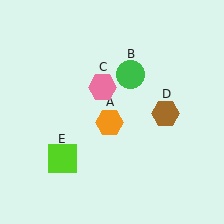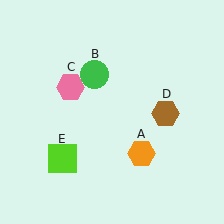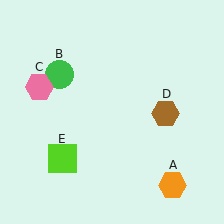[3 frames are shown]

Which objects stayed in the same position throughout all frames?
Brown hexagon (object D) and lime square (object E) remained stationary.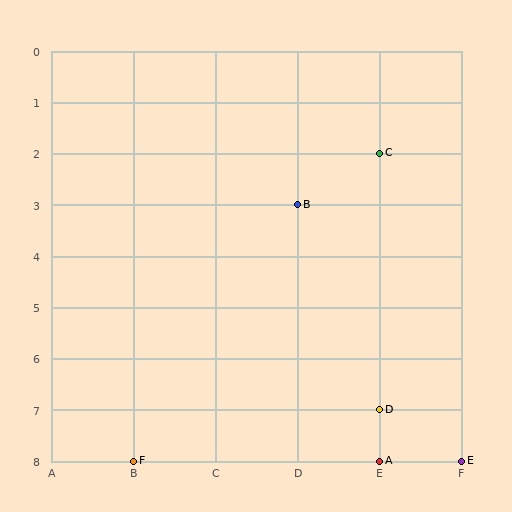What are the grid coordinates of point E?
Point E is at grid coordinates (F, 8).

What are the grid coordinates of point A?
Point A is at grid coordinates (E, 8).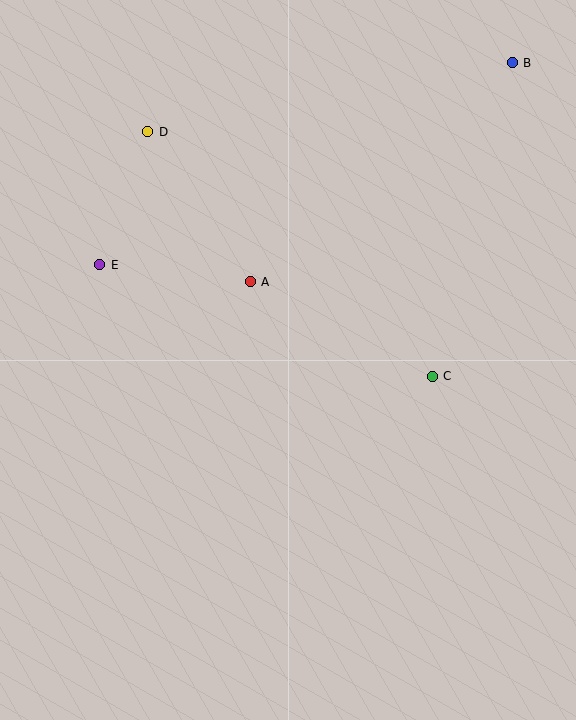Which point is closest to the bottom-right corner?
Point C is closest to the bottom-right corner.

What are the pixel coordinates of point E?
Point E is at (100, 265).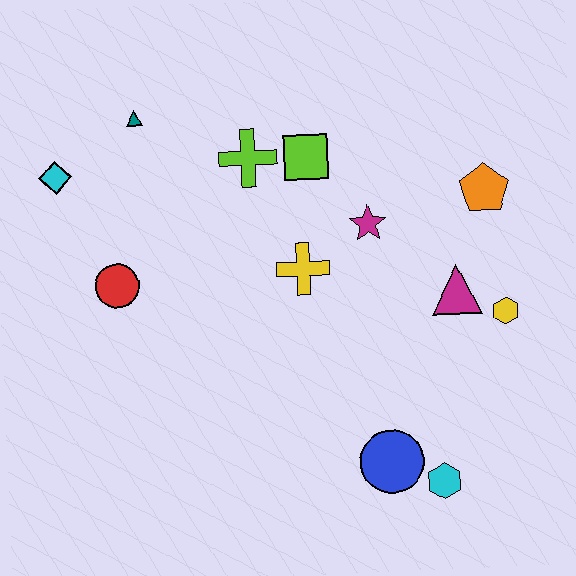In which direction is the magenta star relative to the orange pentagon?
The magenta star is to the left of the orange pentagon.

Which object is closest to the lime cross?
The lime square is closest to the lime cross.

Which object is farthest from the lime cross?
The cyan hexagon is farthest from the lime cross.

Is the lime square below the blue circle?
No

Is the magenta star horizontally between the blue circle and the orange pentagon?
No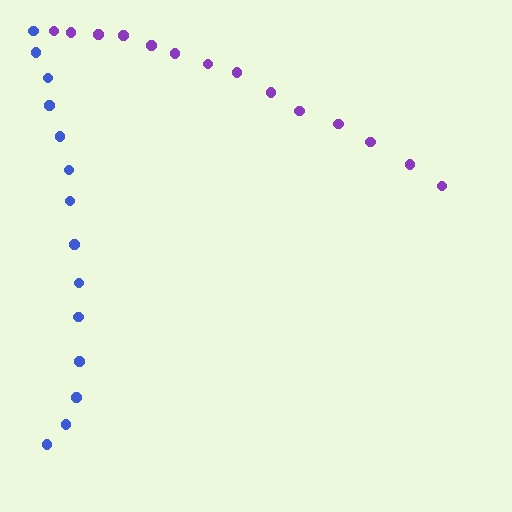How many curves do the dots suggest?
There are 2 distinct paths.